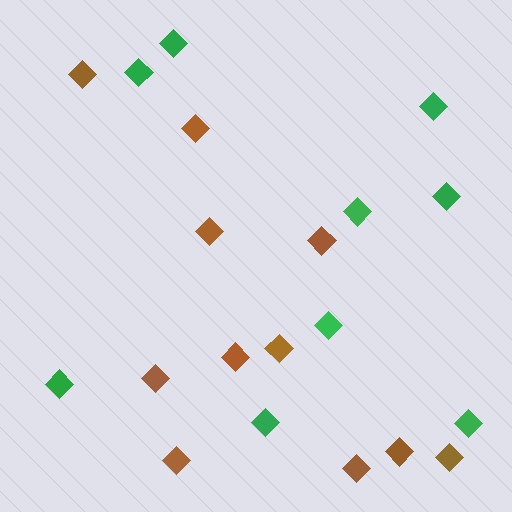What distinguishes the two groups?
There are 2 groups: one group of brown diamonds (11) and one group of green diamonds (9).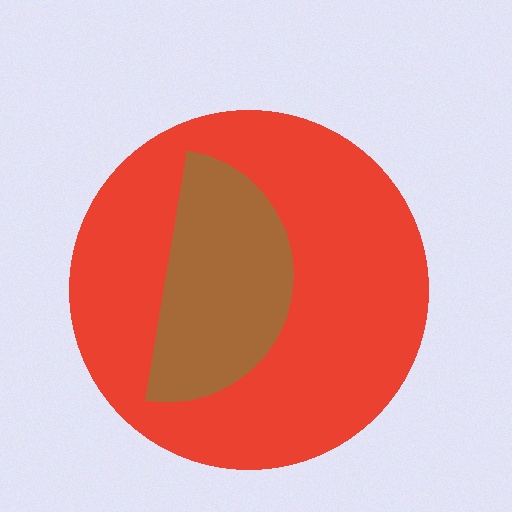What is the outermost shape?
The red circle.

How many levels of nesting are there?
2.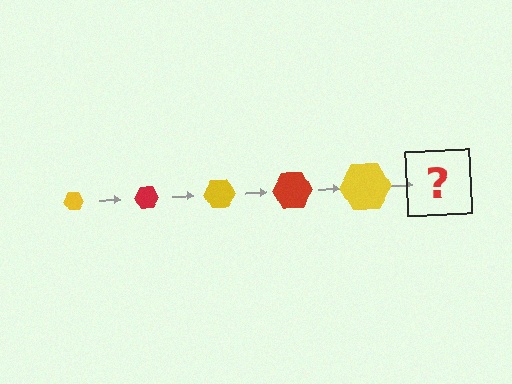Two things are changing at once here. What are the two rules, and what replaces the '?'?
The two rules are that the hexagon grows larger each step and the color cycles through yellow and red. The '?' should be a red hexagon, larger than the previous one.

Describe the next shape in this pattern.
It should be a red hexagon, larger than the previous one.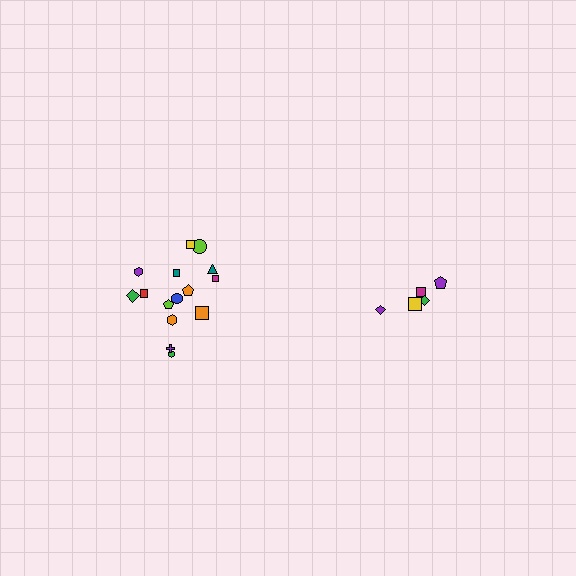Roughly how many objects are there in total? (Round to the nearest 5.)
Roughly 20 objects in total.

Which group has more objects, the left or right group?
The left group.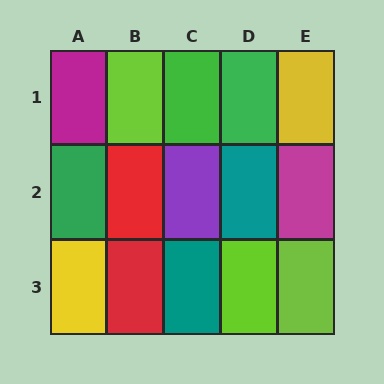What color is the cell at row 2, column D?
Teal.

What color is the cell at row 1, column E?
Yellow.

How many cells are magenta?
2 cells are magenta.